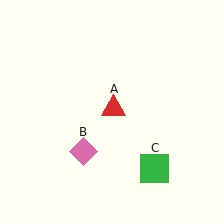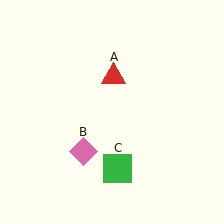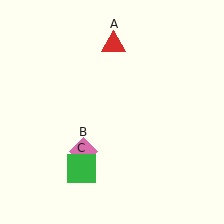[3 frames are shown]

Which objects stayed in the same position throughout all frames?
Pink diamond (object B) remained stationary.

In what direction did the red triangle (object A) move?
The red triangle (object A) moved up.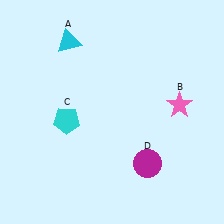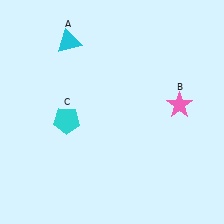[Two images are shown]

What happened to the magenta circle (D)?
The magenta circle (D) was removed in Image 2. It was in the bottom-right area of Image 1.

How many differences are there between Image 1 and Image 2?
There is 1 difference between the two images.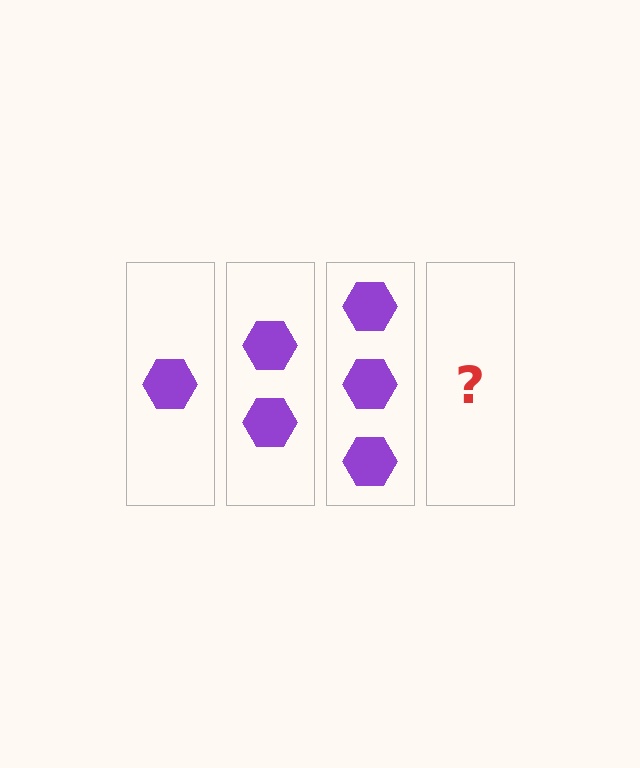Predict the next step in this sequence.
The next step is 4 hexagons.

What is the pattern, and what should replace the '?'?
The pattern is that each step adds one more hexagon. The '?' should be 4 hexagons.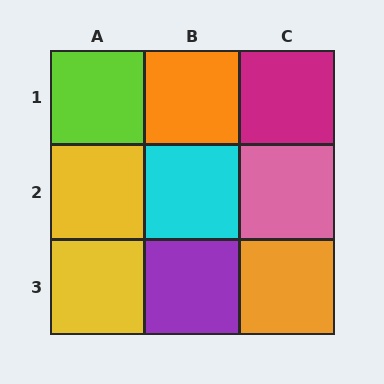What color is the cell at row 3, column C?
Orange.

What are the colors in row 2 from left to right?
Yellow, cyan, pink.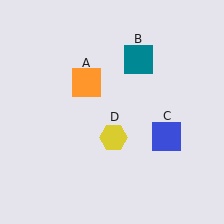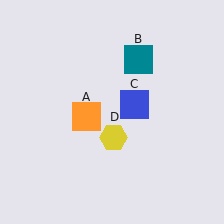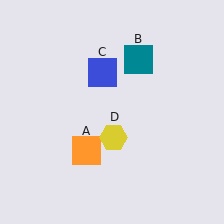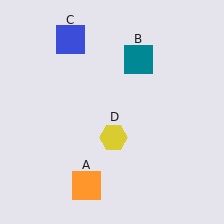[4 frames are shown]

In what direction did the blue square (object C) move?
The blue square (object C) moved up and to the left.